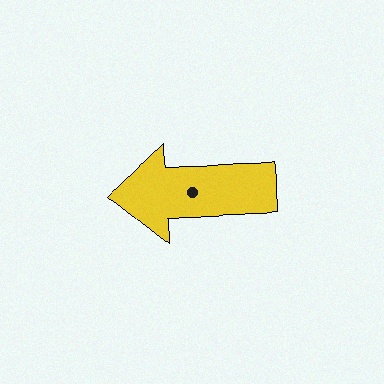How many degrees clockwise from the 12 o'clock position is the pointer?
Approximately 268 degrees.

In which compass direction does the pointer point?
West.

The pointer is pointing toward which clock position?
Roughly 9 o'clock.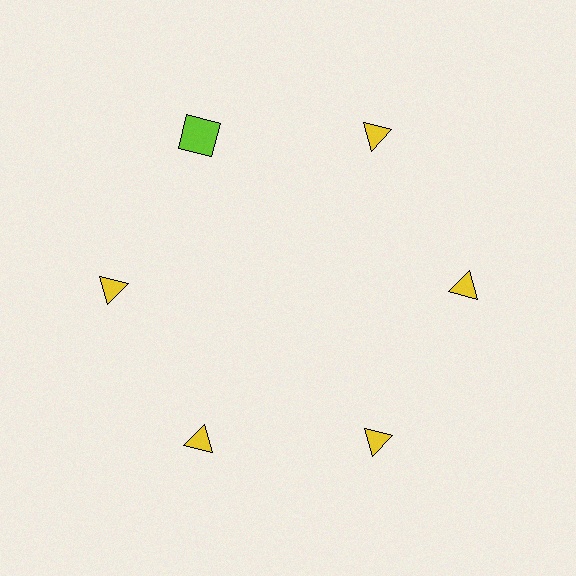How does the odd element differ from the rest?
It differs in both color (lime instead of yellow) and shape (square instead of triangle).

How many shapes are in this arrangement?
There are 6 shapes arranged in a ring pattern.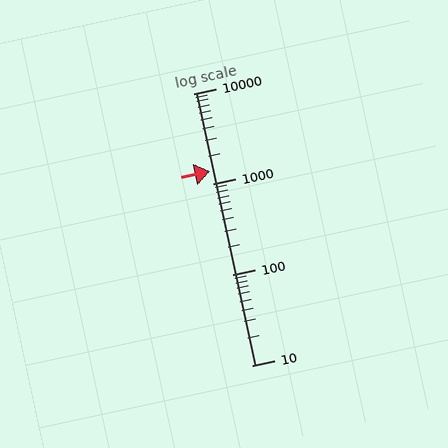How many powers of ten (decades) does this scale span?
The scale spans 3 decades, from 10 to 10000.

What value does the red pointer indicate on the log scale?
The pointer indicates approximately 1400.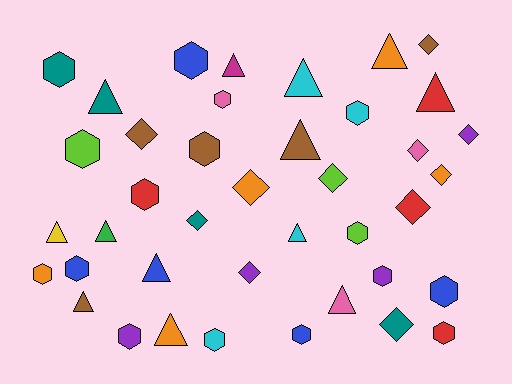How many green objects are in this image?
There is 1 green object.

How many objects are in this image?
There are 40 objects.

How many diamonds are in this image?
There are 11 diamonds.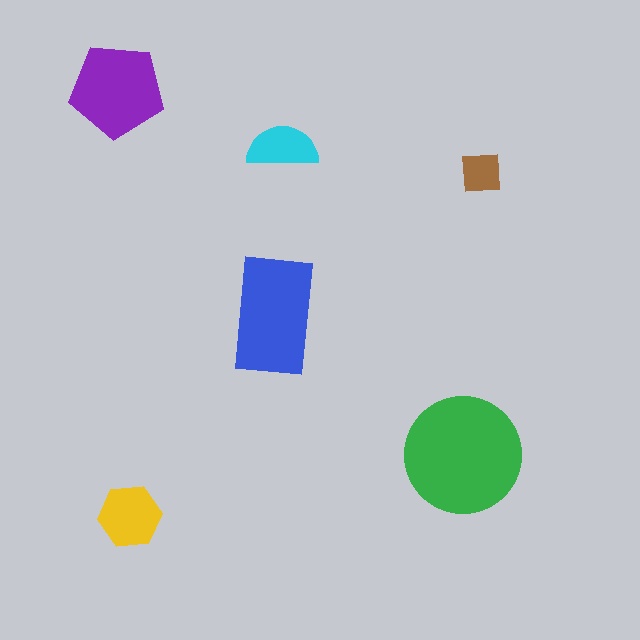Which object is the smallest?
The brown square.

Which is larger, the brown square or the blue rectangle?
The blue rectangle.